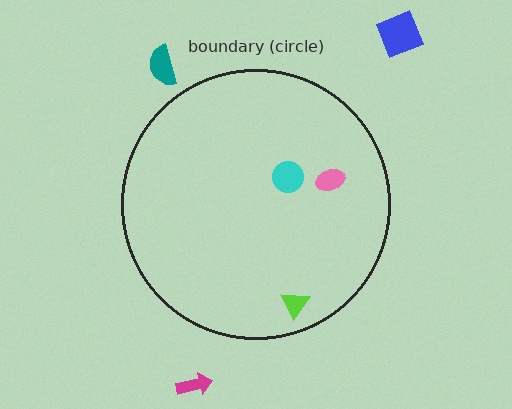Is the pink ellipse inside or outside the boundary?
Inside.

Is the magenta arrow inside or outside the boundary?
Outside.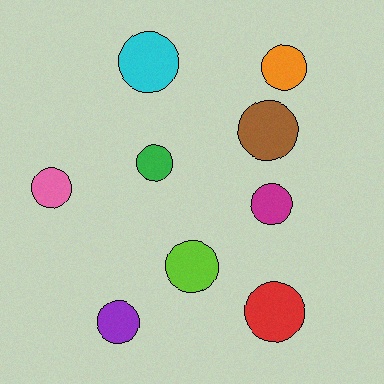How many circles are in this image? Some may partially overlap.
There are 9 circles.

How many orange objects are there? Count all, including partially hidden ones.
There is 1 orange object.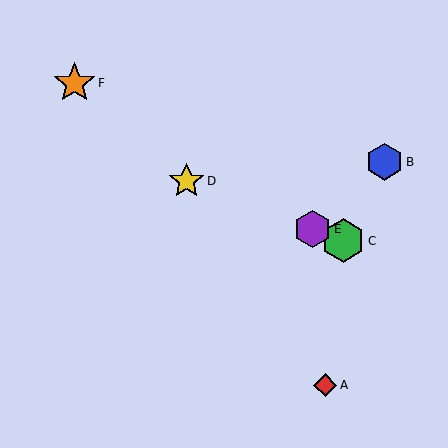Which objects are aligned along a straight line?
Objects C, D, E are aligned along a straight line.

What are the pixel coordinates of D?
Object D is at (186, 181).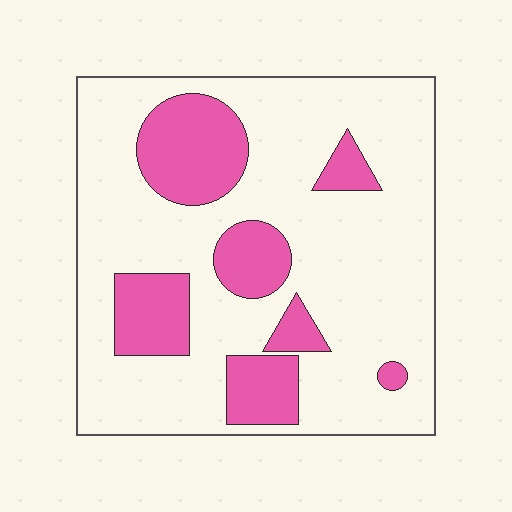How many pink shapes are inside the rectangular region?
7.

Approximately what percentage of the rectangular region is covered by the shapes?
Approximately 25%.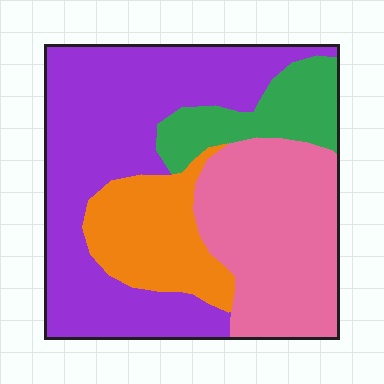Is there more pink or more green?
Pink.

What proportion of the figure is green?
Green covers about 10% of the figure.